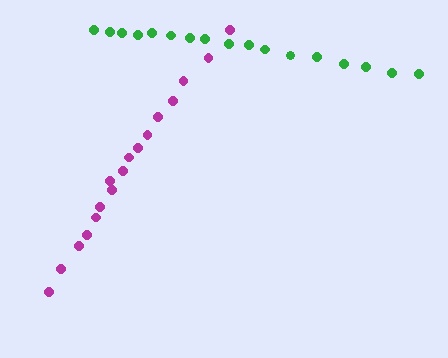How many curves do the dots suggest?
There are 2 distinct paths.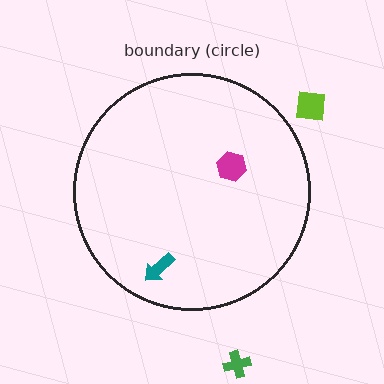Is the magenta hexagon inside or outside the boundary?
Inside.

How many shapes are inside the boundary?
2 inside, 2 outside.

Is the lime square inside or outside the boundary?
Outside.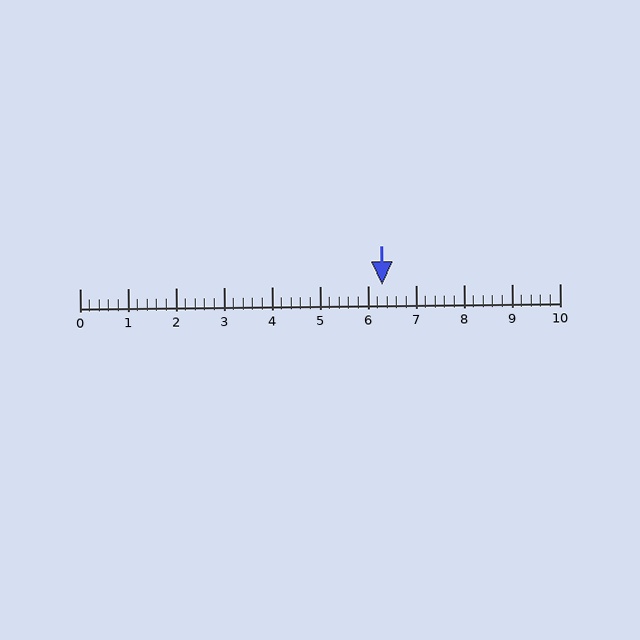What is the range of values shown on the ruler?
The ruler shows values from 0 to 10.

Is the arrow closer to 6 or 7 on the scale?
The arrow is closer to 6.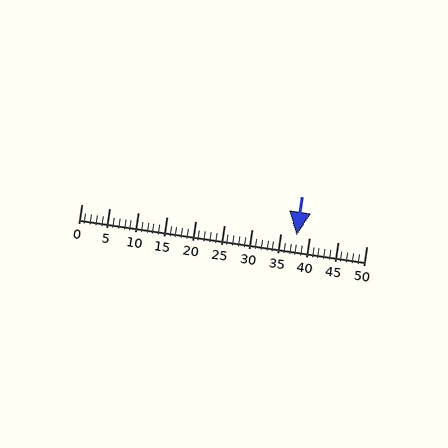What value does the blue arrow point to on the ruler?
The blue arrow points to approximately 38.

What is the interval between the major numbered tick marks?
The major tick marks are spaced 5 units apart.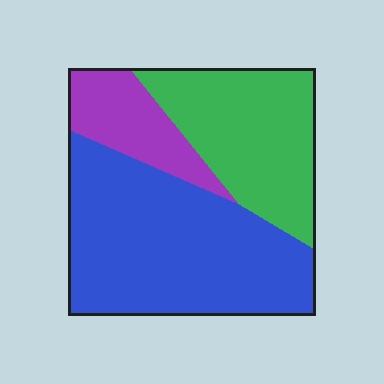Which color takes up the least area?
Purple, at roughly 15%.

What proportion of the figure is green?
Green takes up about one third (1/3) of the figure.